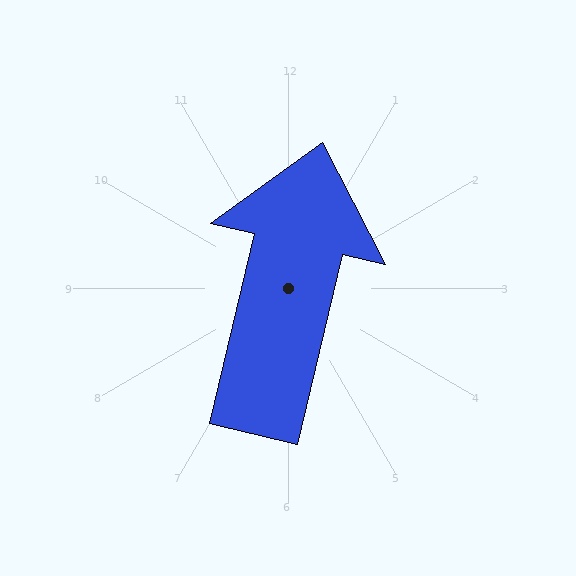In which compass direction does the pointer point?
North.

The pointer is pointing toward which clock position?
Roughly 12 o'clock.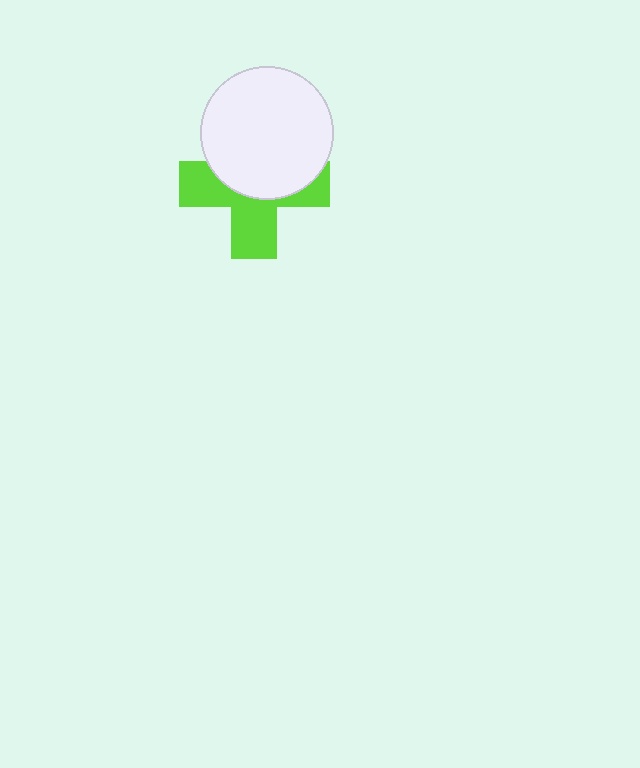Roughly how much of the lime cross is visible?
About half of it is visible (roughly 51%).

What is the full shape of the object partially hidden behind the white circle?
The partially hidden object is a lime cross.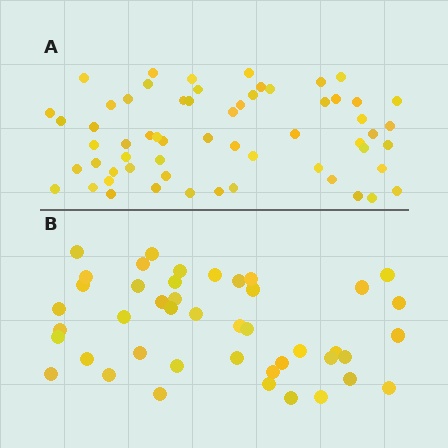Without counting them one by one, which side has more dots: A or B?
Region A (the top region) has more dots.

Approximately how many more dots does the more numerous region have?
Region A has approximately 15 more dots than region B.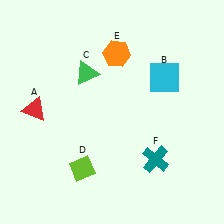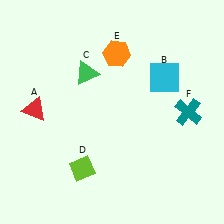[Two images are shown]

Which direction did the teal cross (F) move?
The teal cross (F) moved up.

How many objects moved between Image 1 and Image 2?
1 object moved between the two images.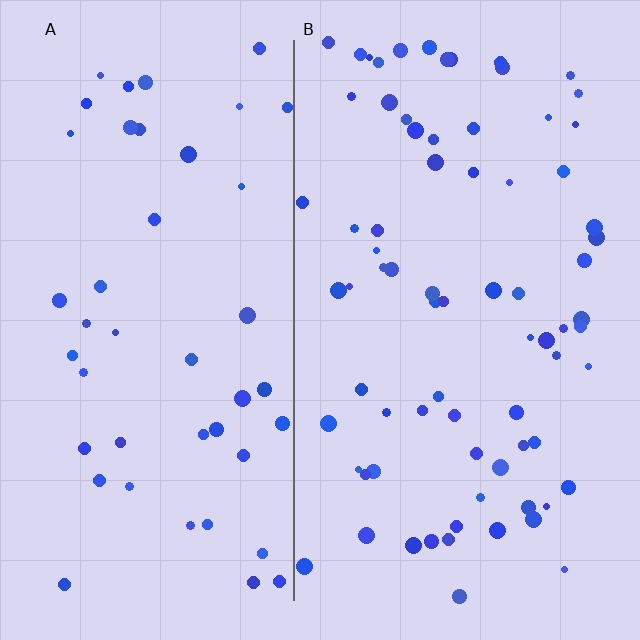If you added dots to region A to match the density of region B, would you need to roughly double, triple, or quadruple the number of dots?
Approximately double.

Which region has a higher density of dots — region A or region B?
B (the right).